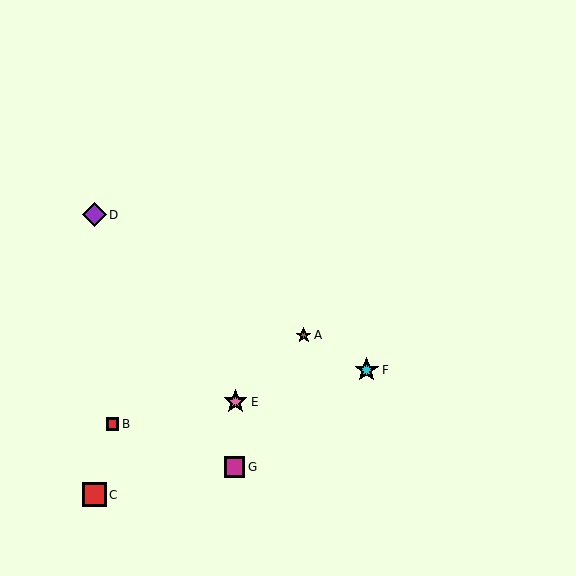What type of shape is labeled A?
Shape A is a brown star.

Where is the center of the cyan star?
The center of the cyan star is at (367, 370).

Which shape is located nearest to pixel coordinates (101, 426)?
The red square (labeled B) at (112, 424) is nearest to that location.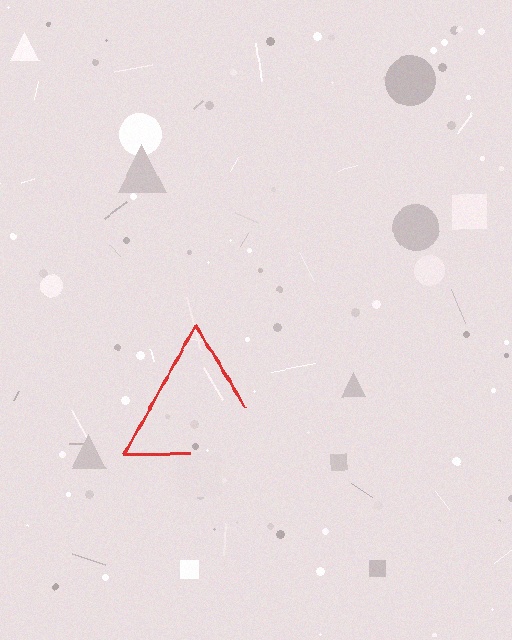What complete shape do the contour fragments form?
The contour fragments form a triangle.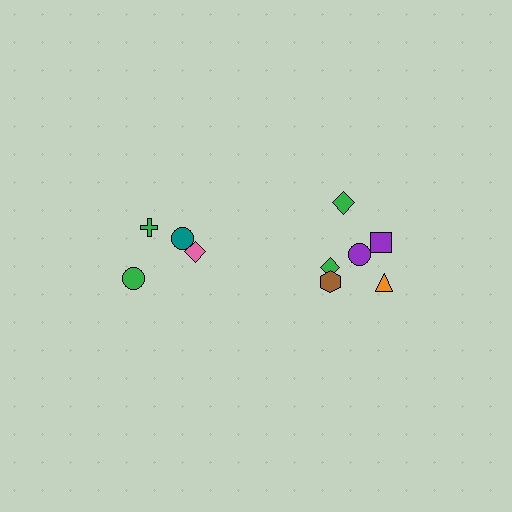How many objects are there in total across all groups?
There are 10 objects.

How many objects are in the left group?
There are 4 objects.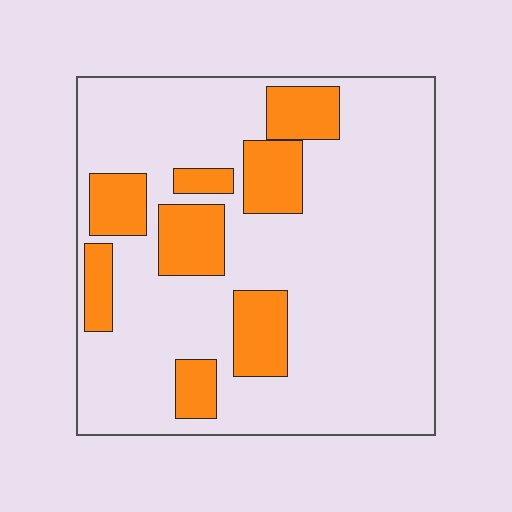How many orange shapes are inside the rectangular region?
8.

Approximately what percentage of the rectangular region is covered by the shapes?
Approximately 20%.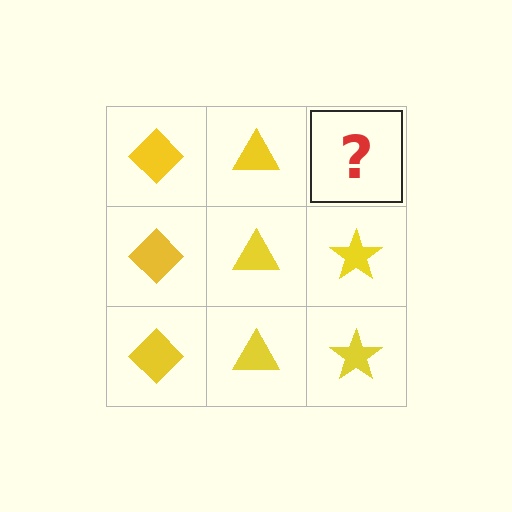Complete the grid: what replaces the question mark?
The question mark should be replaced with a yellow star.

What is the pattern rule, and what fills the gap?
The rule is that each column has a consistent shape. The gap should be filled with a yellow star.